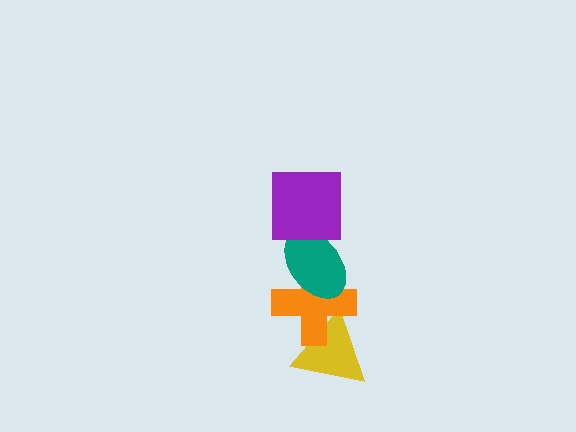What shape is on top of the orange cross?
The teal ellipse is on top of the orange cross.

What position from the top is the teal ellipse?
The teal ellipse is 2nd from the top.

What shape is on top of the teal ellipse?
The purple square is on top of the teal ellipse.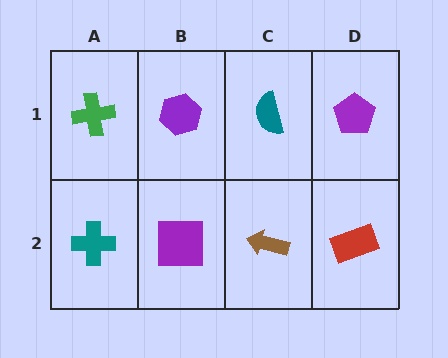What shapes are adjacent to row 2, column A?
A green cross (row 1, column A), a purple square (row 2, column B).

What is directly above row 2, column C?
A teal semicircle.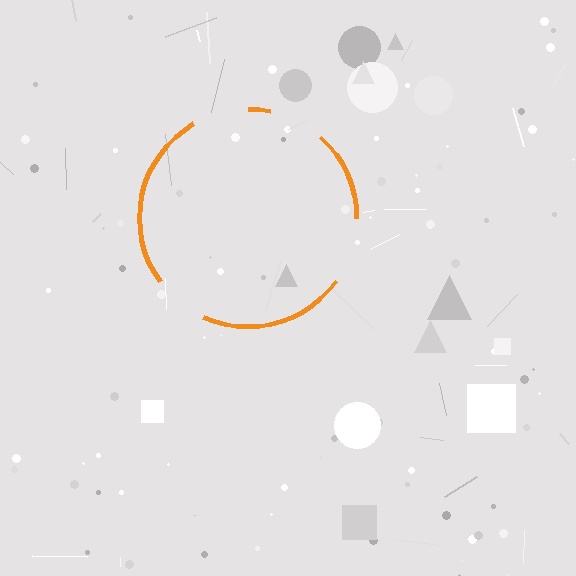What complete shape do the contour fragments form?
The contour fragments form a circle.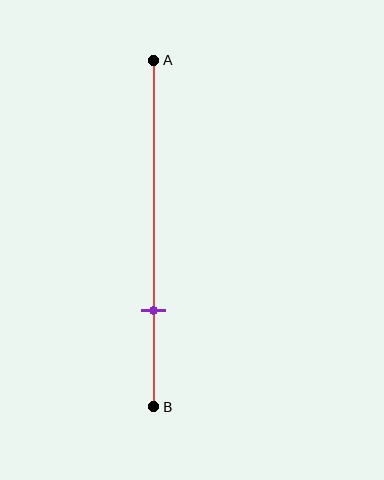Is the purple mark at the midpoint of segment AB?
No, the mark is at about 70% from A, not at the 50% midpoint.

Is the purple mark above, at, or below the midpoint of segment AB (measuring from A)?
The purple mark is below the midpoint of segment AB.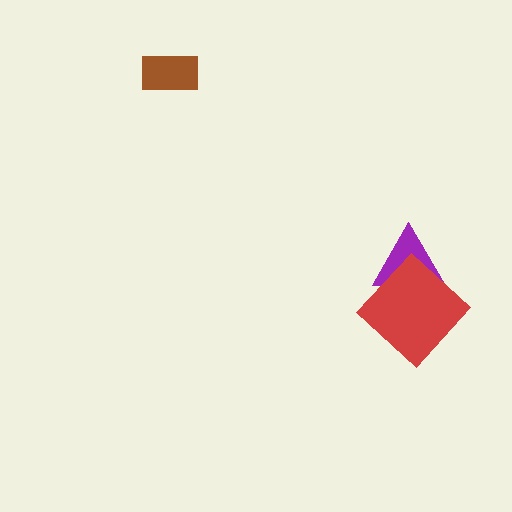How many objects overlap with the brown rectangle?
0 objects overlap with the brown rectangle.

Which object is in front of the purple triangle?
The red diamond is in front of the purple triangle.